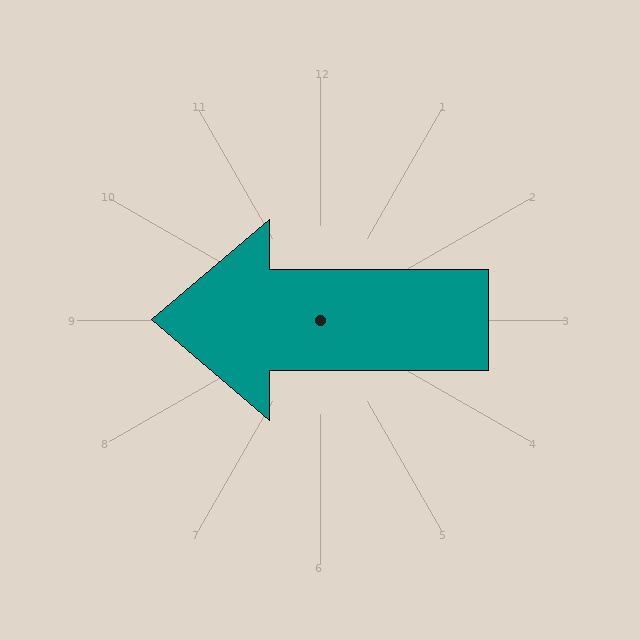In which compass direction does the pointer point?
West.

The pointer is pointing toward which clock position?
Roughly 9 o'clock.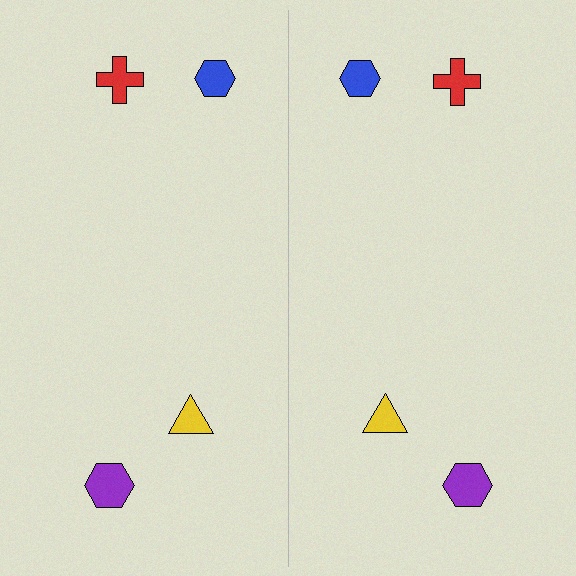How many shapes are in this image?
There are 8 shapes in this image.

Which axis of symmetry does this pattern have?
The pattern has a vertical axis of symmetry running through the center of the image.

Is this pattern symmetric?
Yes, this pattern has bilateral (reflection) symmetry.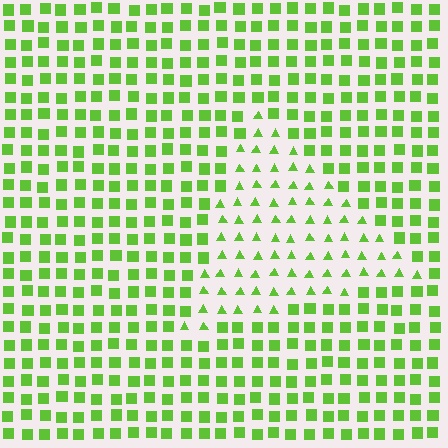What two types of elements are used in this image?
The image uses triangles inside the triangle region and squares outside it.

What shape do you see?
I see a triangle.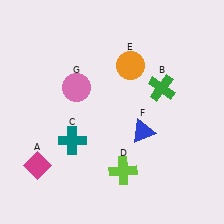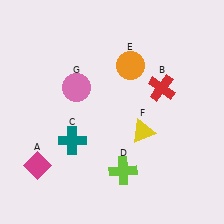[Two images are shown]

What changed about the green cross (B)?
In Image 1, B is green. In Image 2, it changed to red.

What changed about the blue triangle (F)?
In Image 1, F is blue. In Image 2, it changed to yellow.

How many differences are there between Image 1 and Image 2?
There are 2 differences between the two images.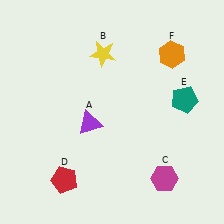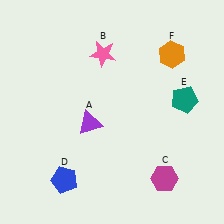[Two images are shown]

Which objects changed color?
B changed from yellow to pink. D changed from red to blue.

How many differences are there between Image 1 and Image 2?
There are 2 differences between the two images.